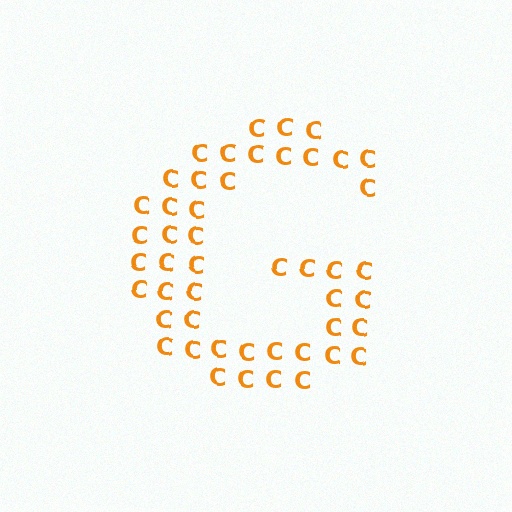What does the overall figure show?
The overall figure shows the letter G.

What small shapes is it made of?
It is made of small letter C's.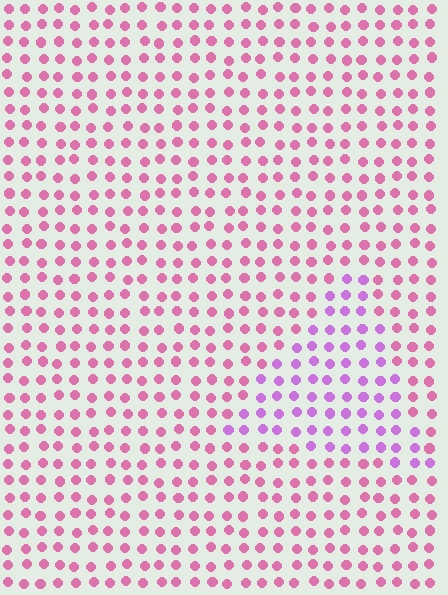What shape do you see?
I see a triangle.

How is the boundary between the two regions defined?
The boundary is defined purely by a slight shift in hue (about 37 degrees). Spacing, size, and orientation are identical on both sides.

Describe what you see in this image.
The image is filled with small pink elements in a uniform arrangement. A triangle-shaped region is visible where the elements are tinted to a slightly different hue, forming a subtle color boundary.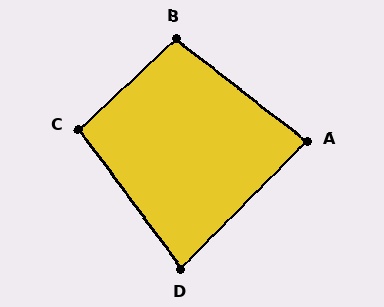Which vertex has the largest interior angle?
B, at approximately 99 degrees.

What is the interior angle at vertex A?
Approximately 84 degrees (acute).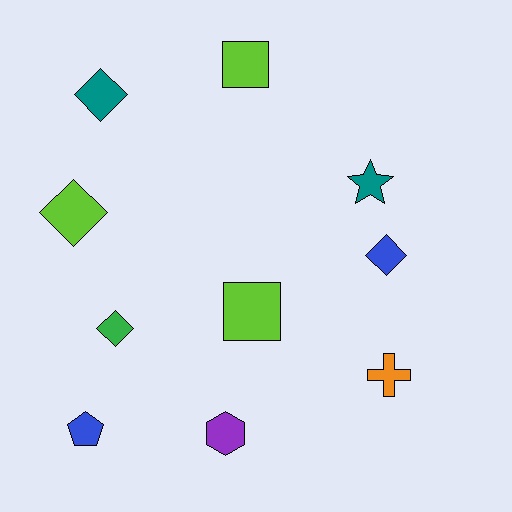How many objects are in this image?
There are 10 objects.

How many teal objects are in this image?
There are 2 teal objects.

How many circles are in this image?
There are no circles.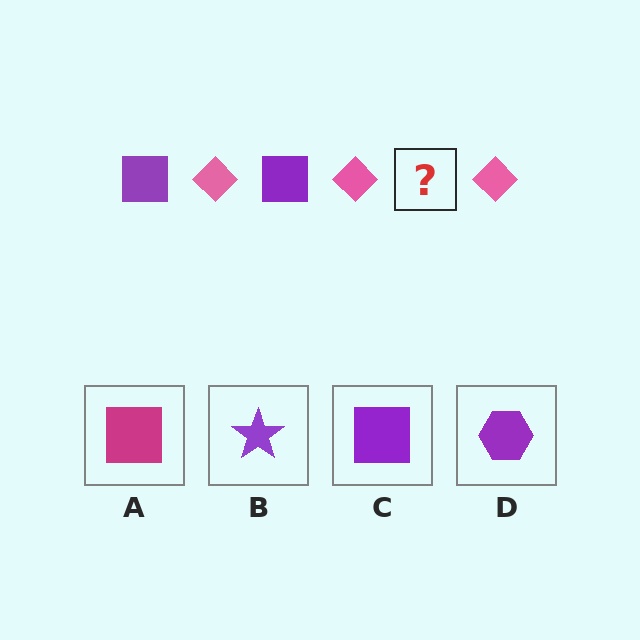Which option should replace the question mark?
Option C.